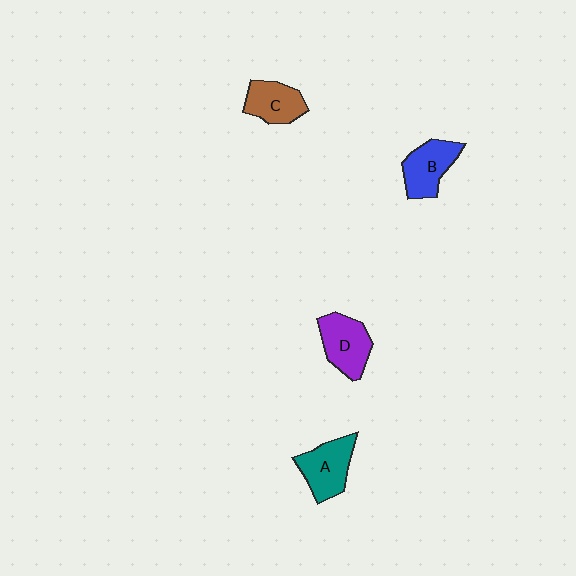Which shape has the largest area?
Shape A (teal).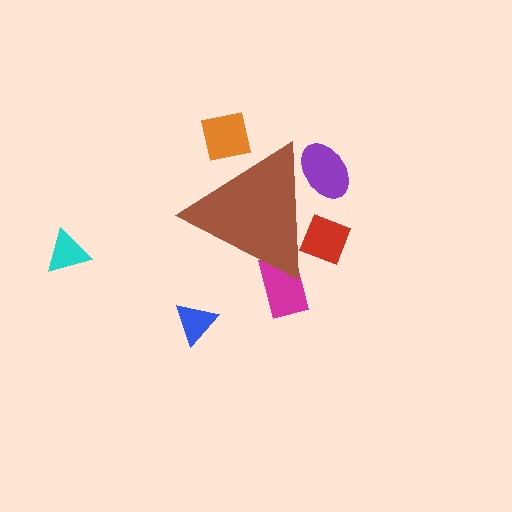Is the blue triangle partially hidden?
No, the blue triangle is fully visible.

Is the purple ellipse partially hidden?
Yes, the purple ellipse is partially hidden behind the brown triangle.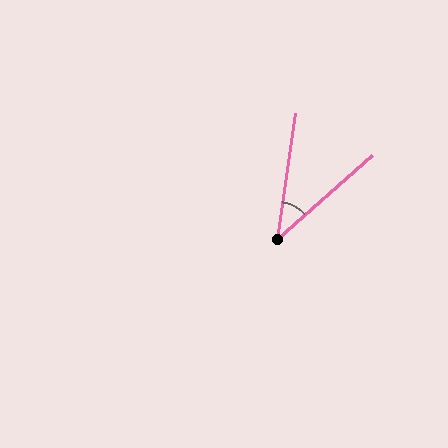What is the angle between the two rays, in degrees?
Approximately 41 degrees.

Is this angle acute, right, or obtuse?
It is acute.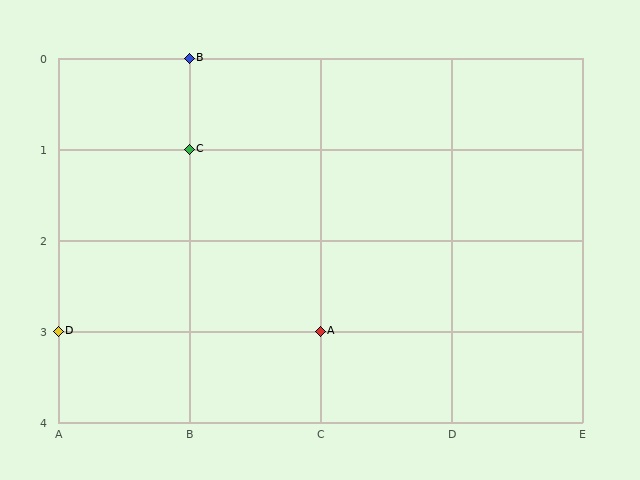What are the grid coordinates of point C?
Point C is at grid coordinates (B, 1).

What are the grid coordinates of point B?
Point B is at grid coordinates (B, 0).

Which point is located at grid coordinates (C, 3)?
Point A is at (C, 3).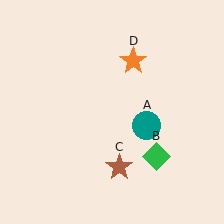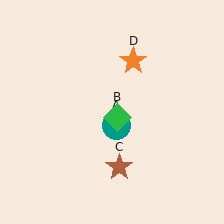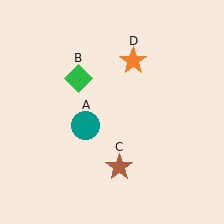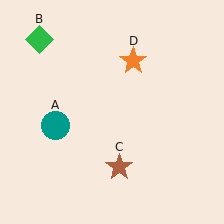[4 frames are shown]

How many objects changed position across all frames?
2 objects changed position: teal circle (object A), green diamond (object B).